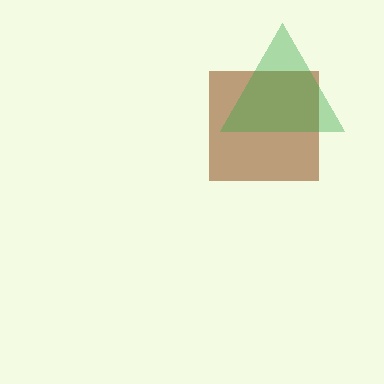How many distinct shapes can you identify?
There are 2 distinct shapes: a brown square, a green triangle.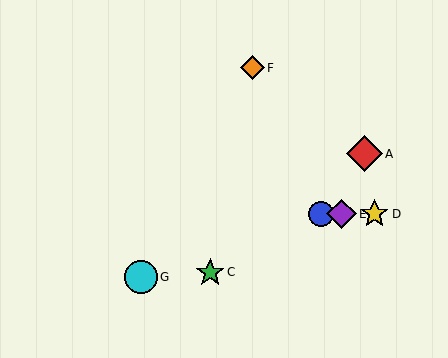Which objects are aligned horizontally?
Objects B, D, E are aligned horizontally.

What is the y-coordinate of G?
Object G is at y≈277.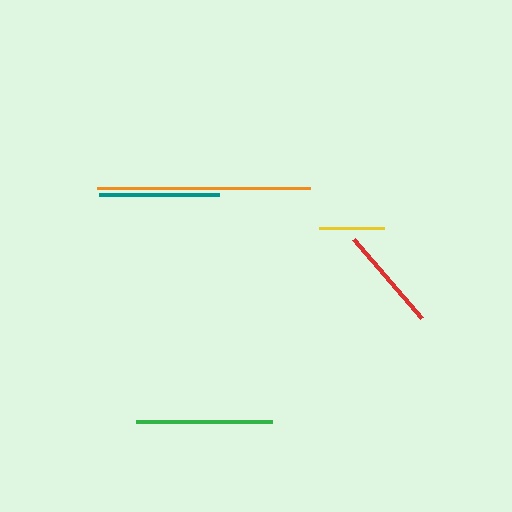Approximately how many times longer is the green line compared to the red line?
The green line is approximately 1.3 times the length of the red line.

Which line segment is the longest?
The orange line is the longest at approximately 214 pixels.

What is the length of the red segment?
The red segment is approximately 105 pixels long.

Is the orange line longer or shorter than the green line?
The orange line is longer than the green line.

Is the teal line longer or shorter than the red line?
The teal line is longer than the red line.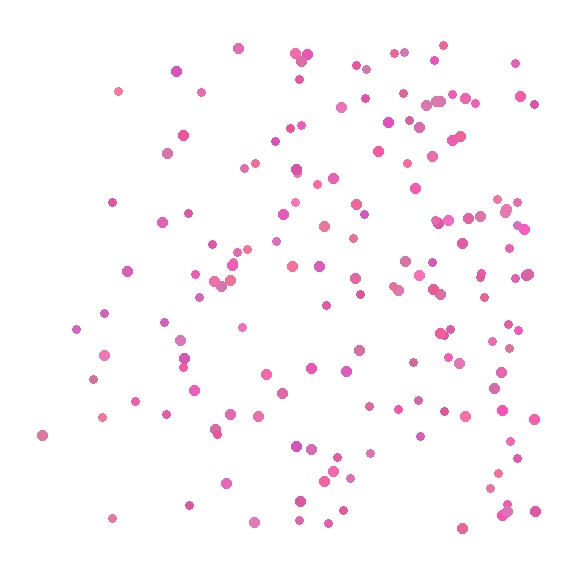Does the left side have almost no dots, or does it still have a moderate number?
Still a moderate number, just noticeably fewer than the right.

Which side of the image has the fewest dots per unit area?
The left.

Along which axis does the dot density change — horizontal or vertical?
Horizontal.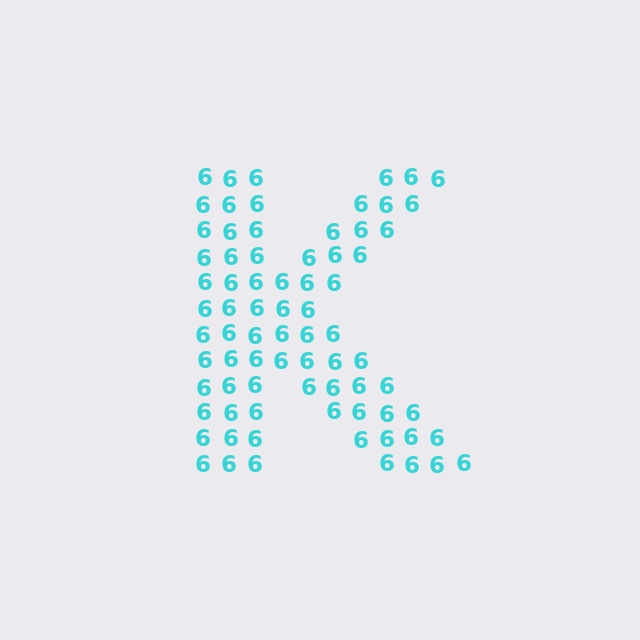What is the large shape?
The large shape is the letter K.